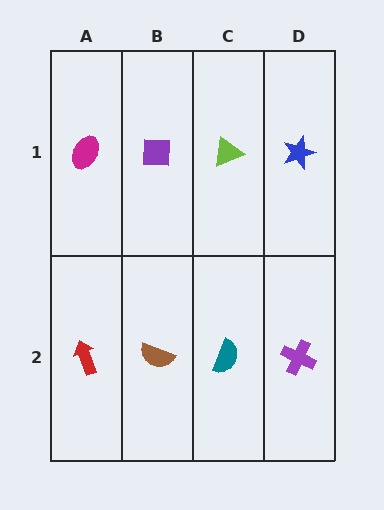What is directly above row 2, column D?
A blue star.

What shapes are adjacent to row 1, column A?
A red arrow (row 2, column A), a purple square (row 1, column B).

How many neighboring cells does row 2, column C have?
3.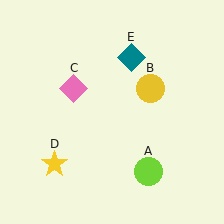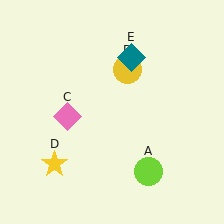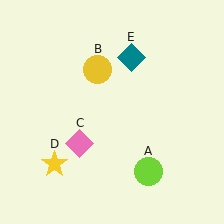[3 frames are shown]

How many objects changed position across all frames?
2 objects changed position: yellow circle (object B), pink diamond (object C).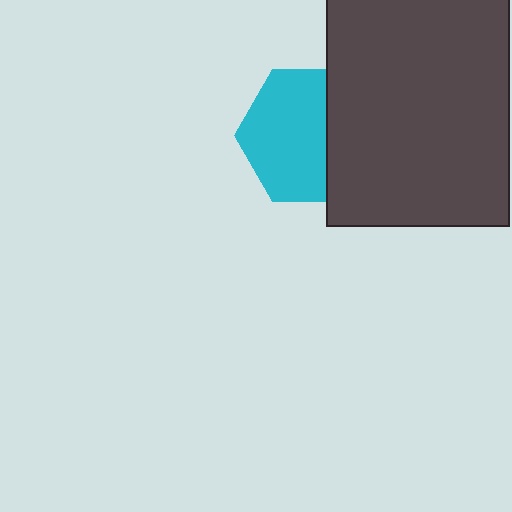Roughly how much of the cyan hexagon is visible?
About half of it is visible (roughly 63%).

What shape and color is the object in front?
The object in front is a dark gray rectangle.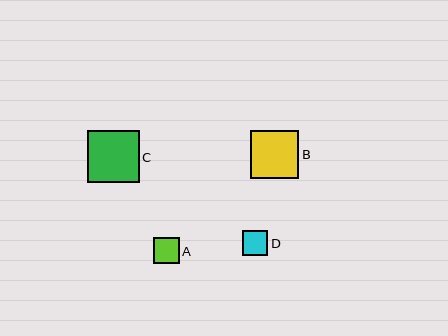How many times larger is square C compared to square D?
Square C is approximately 2.1 times the size of square D.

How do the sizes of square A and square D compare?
Square A and square D are approximately the same size.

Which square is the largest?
Square C is the largest with a size of approximately 52 pixels.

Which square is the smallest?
Square D is the smallest with a size of approximately 25 pixels.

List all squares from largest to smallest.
From largest to smallest: C, B, A, D.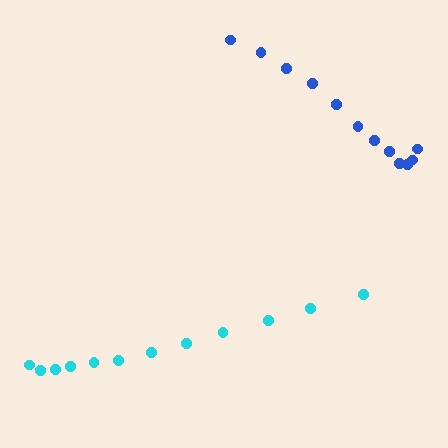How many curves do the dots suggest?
There are 2 distinct paths.